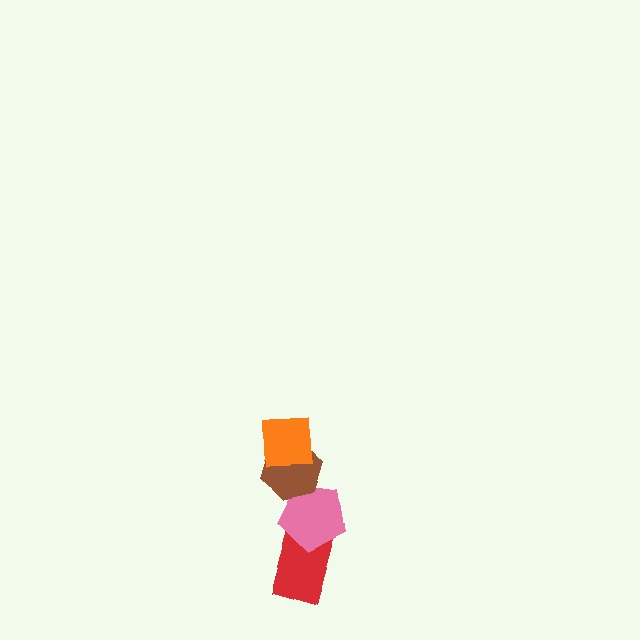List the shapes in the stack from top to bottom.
From top to bottom: the orange square, the brown hexagon, the pink pentagon, the red rectangle.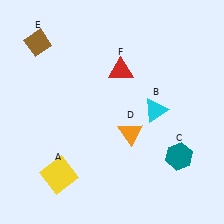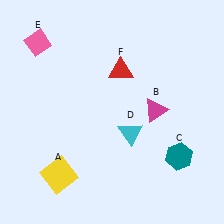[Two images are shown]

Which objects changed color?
B changed from cyan to magenta. D changed from orange to cyan. E changed from brown to pink.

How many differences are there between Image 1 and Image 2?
There are 3 differences between the two images.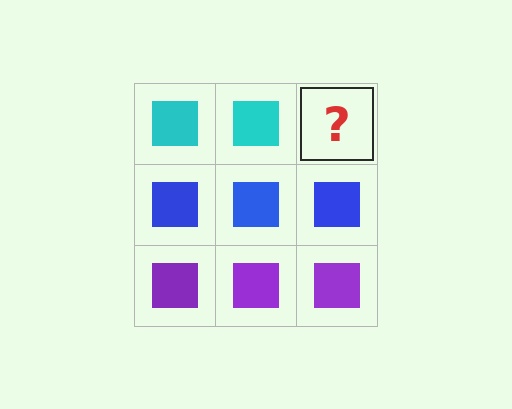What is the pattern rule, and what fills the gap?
The rule is that each row has a consistent color. The gap should be filled with a cyan square.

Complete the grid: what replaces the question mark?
The question mark should be replaced with a cyan square.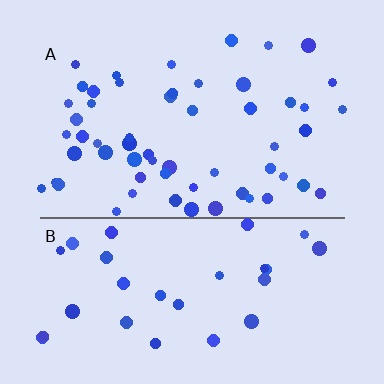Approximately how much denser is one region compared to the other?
Approximately 1.8× — region A over region B.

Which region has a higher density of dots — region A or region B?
A (the top).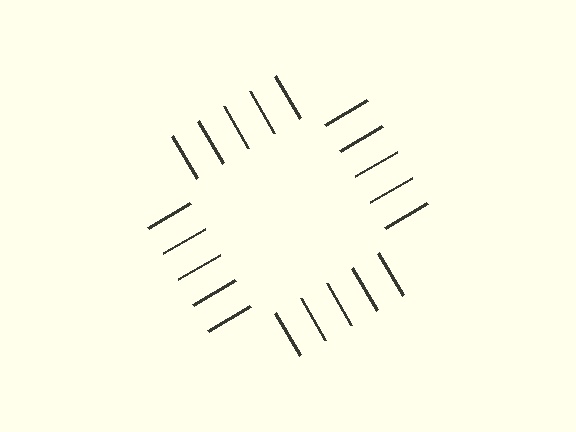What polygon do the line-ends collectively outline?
An illusory square — the line segments terminate on its edges but no continuous stroke is drawn.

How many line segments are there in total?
20 — 5 along each of the 4 edges.